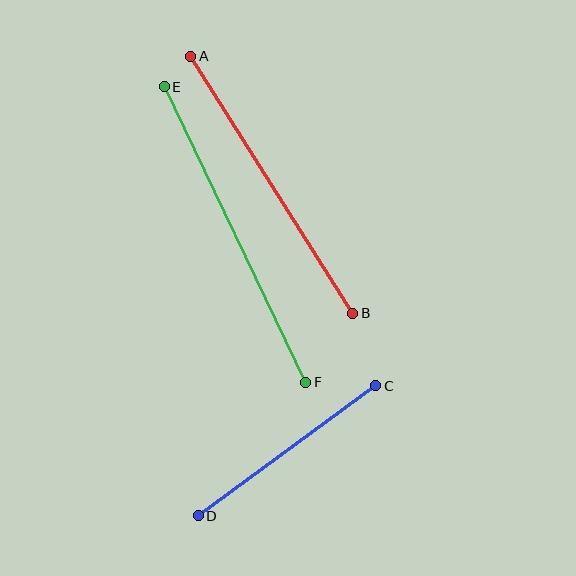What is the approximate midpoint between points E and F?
The midpoint is at approximately (235, 235) pixels.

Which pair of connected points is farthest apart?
Points E and F are farthest apart.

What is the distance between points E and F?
The distance is approximately 328 pixels.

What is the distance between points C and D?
The distance is approximately 220 pixels.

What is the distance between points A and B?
The distance is approximately 304 pixels.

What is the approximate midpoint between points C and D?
The midpoint is at approximately (287, 451) pixels.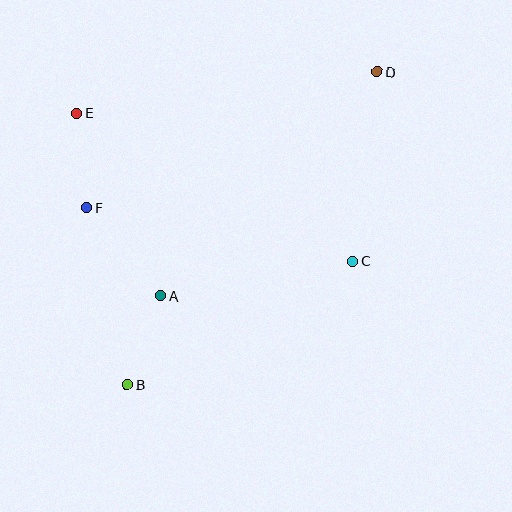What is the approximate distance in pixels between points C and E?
The distance between C and E is approximately 313 pixels.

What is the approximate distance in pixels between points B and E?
The distance between B and E is approximately 276 pixels.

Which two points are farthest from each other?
Points B and D are farthest from each other.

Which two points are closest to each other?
Points A and B are closest to each other.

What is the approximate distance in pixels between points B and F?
The distance between B and F is approximately 182 pixels.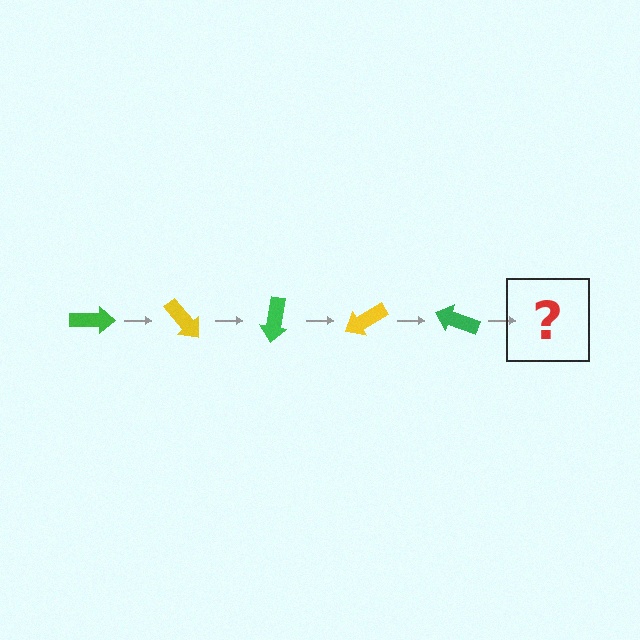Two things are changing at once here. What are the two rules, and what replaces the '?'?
The two rules are that it rotates 50 degrees each step and the color cycles through green and yellow. The '?' should be a yellow arrow, rotated 250 degrees from the start.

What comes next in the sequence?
The next element should be a yellow arrow, rotated 250 degrees from the start.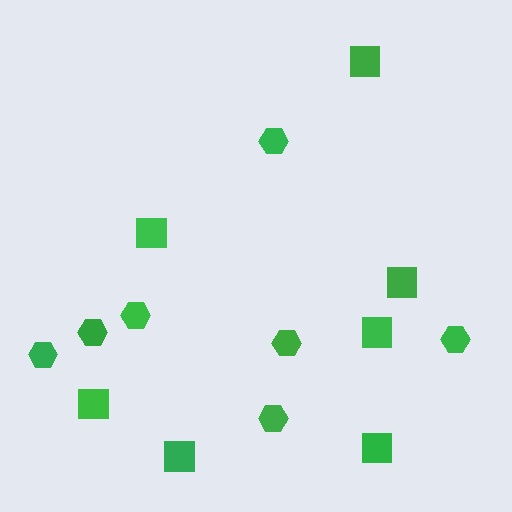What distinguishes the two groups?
There are 2 groups: one group of squares (7) and one group of hexagons (7).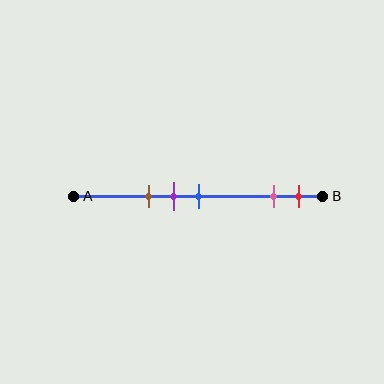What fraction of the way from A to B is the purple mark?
The purple mark is approximately 40% (0.4) of the way from A to B.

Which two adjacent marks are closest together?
The purple and blue marks are the closest adjacent pair.